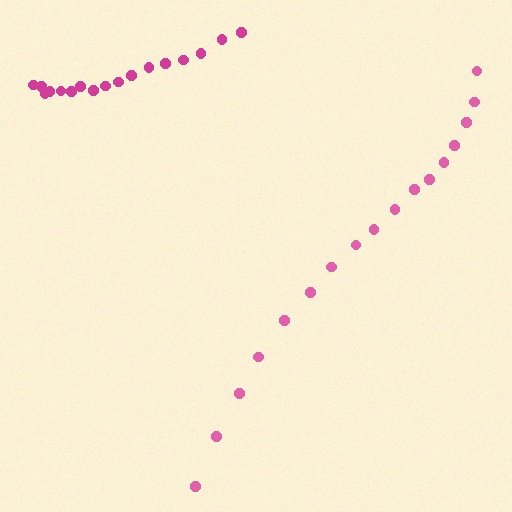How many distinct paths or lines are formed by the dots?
There are 2 distinct paths.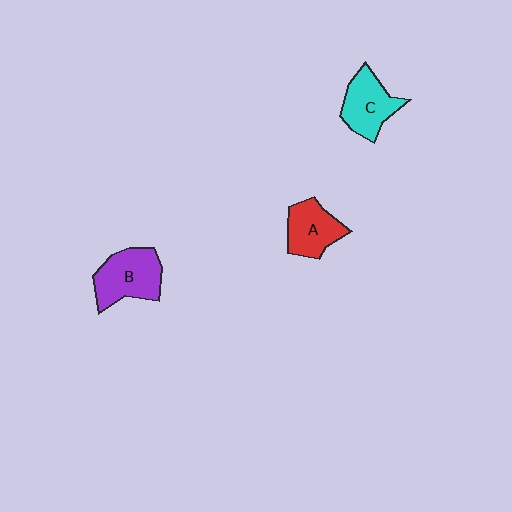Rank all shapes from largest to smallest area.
From largest to smallest: B (purple), C (cyan), A (red).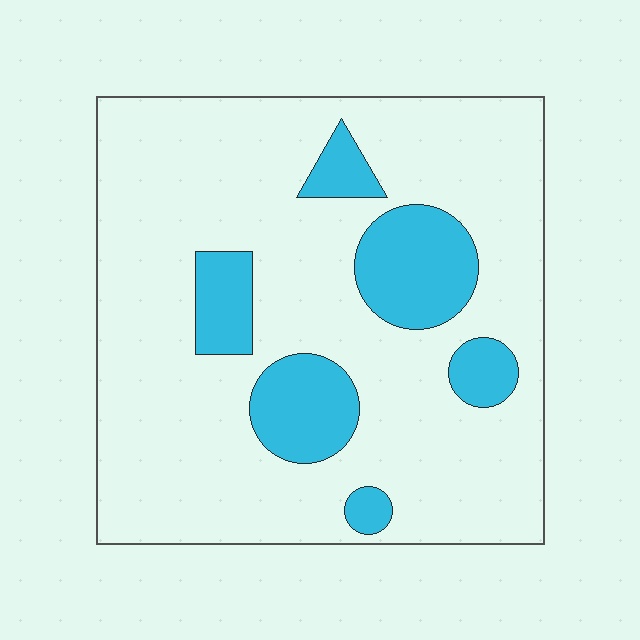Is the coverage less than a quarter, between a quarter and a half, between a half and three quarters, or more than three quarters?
Less than a quarter.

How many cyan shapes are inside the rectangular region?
6.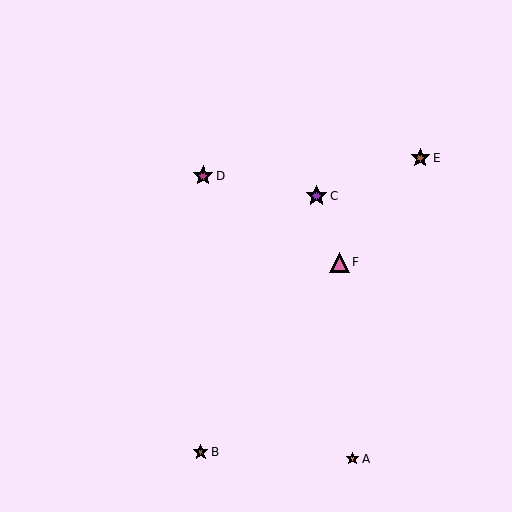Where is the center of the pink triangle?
The center of the pink triangle is at (339, 262).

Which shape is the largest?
The purple star (labeled C) is the largest.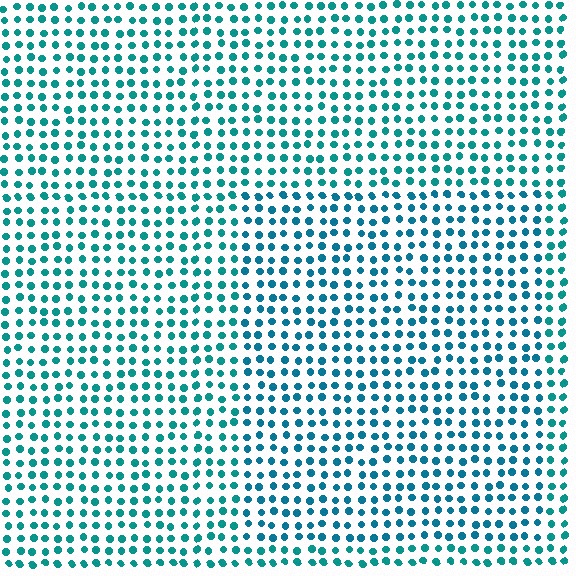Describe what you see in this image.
The image is filled with small teal elements in a uniform arrangement. A rectangle-shaped region is visible where the elements are tinted to a slightly different hue, forming a subtle color boundary.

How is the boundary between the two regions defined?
The boundary is defined purely by a slight shift in hue (about 18 degrees). Spacing, size, and orientation are identical on both sides.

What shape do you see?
I see a rectangle.